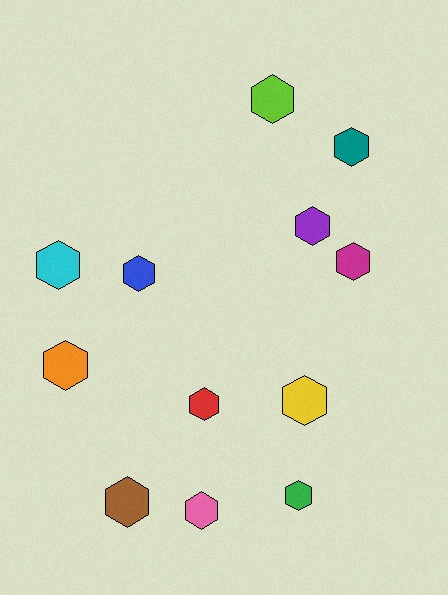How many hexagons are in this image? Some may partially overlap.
There are 12 hexagons.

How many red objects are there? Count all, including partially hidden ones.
There is 1 red object.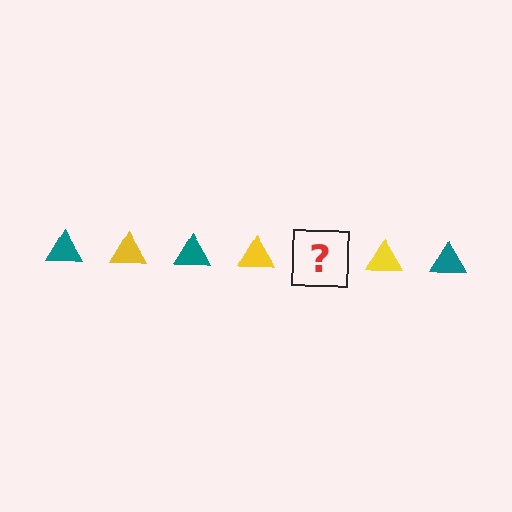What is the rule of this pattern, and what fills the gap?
The rule is that the pattern cycles through teal, yellow triangles. The gap should be filled with a teal triangle.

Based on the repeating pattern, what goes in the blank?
The blank should be a teal triangle.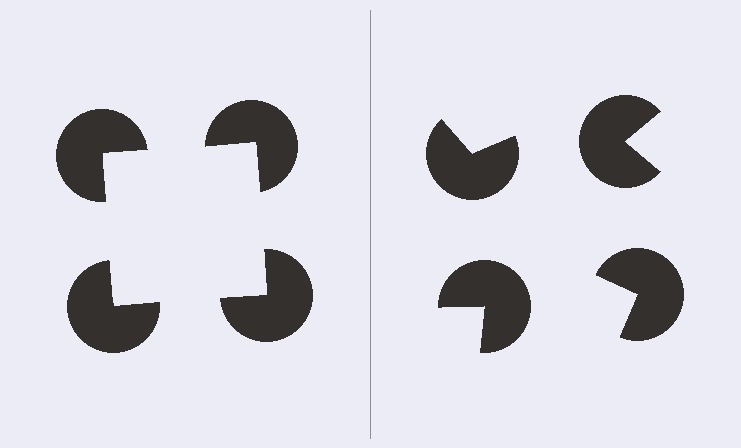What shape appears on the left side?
An illusory square.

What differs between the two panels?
The pac-man discs are positioned identically on both sides; only the wedge orientations differ. On the left they align to a square; on the right they are misaligned.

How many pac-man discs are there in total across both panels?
8 — 4 on each side.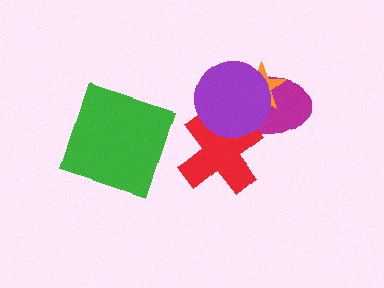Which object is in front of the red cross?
The purple circle is in front of the red cross.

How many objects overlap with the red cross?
2 objects overlap with the red cross.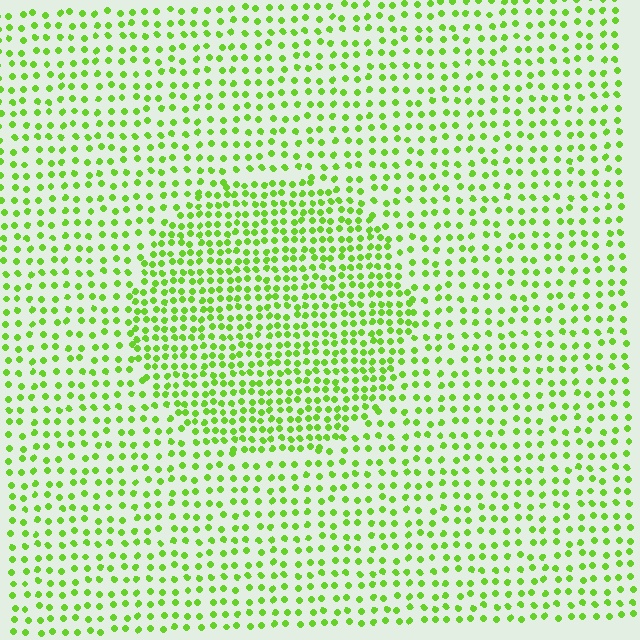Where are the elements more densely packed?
The elements are more densely packed inside the circle boundary.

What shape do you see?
I see a circle.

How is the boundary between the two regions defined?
The boundary is defined by a change in element density (approximately 1.7x ratio). All elements are the same color, size, and shape.